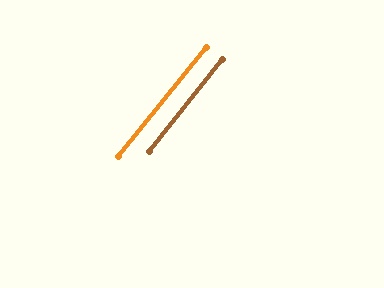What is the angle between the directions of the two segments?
Approximately 0 degrees.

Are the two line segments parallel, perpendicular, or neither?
Parallel — their directions differ by only 0.3°.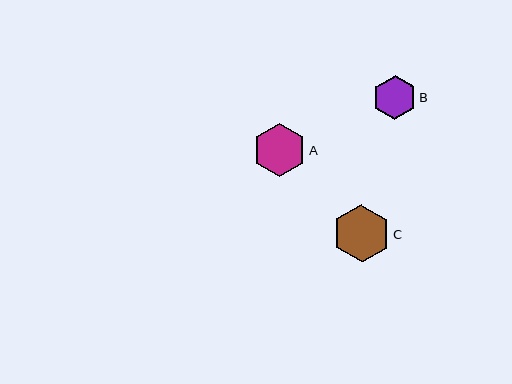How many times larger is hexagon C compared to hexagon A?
Hexagon C is approximately 1.1 times the size of hexagon A.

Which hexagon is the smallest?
Hexagon B is the smallest with a size of approximately 44 pixels.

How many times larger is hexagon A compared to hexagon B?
Hexagon A is approximately 1.2 times the size of hexagon B.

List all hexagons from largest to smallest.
From largest to smallest: C, A, B.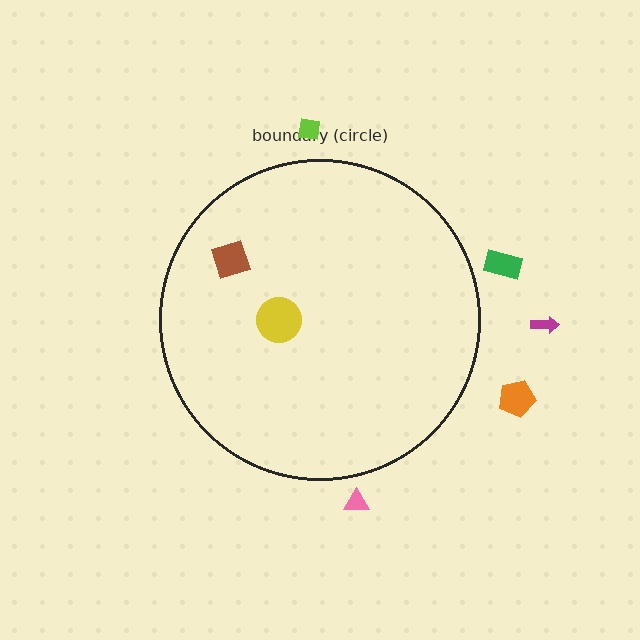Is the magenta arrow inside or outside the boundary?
Outside.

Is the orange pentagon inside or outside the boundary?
Outside.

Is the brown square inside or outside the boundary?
Inside.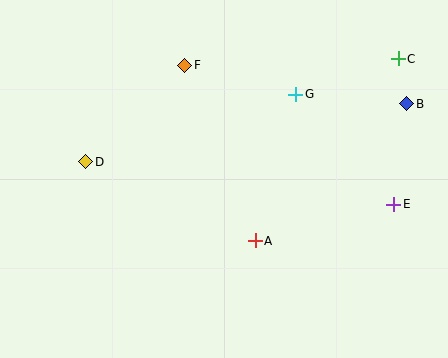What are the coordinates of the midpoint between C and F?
The midpoint between C and F is at (291, 62).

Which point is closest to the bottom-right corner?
Point E is closest to the bottom-right corner.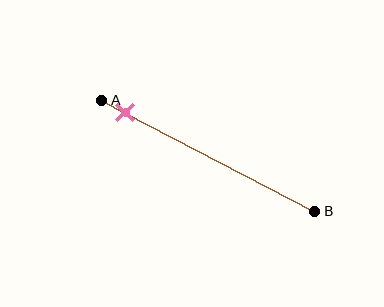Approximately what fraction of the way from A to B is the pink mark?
The pink mark is approximately 10% of the way from A to B.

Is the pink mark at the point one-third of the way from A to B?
No, the mark is at about 10% from A, not at the 33% one-third point.